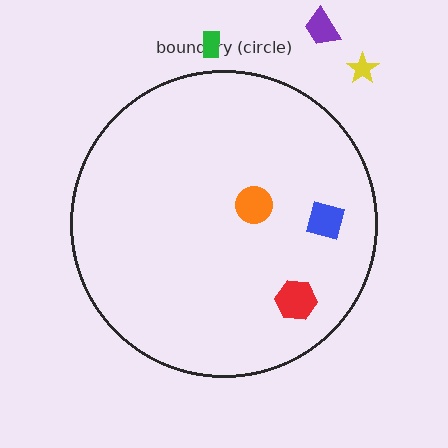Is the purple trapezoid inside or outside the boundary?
Outside.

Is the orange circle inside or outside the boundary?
Inside.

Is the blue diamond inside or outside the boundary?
Inside.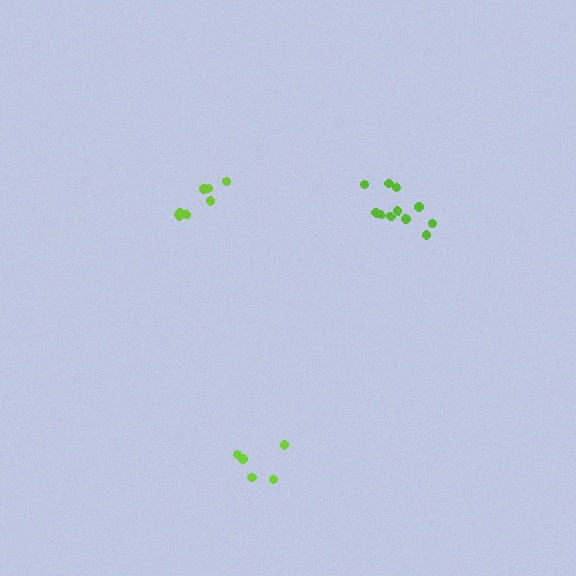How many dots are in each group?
Group 1: 5 dots, Group 2: 7 dots, Group 3: 11 dots (23 total).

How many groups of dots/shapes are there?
There are 3 groups.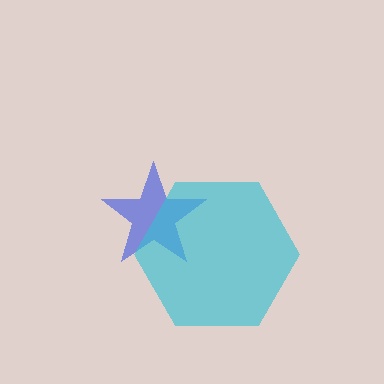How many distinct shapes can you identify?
There are 2 distinct shapes: a blue star, a cyan hexagon.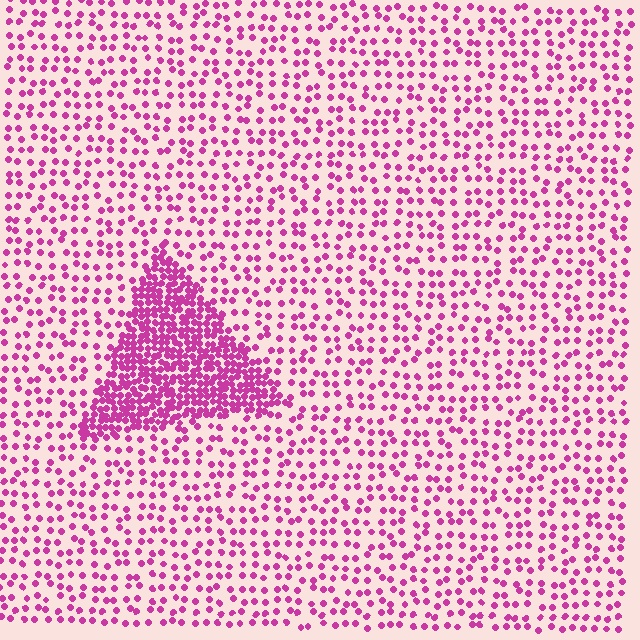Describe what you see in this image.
The image contains small magenta elements arranged at two different densities. A triangle-shaped region is visible where the elements are more densely packed than the surrounding area.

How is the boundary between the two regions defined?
The boundary is defined by a change in element density (approximately 3.0x ratio). All elements are the same color, size, and shape.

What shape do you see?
I see a triangle.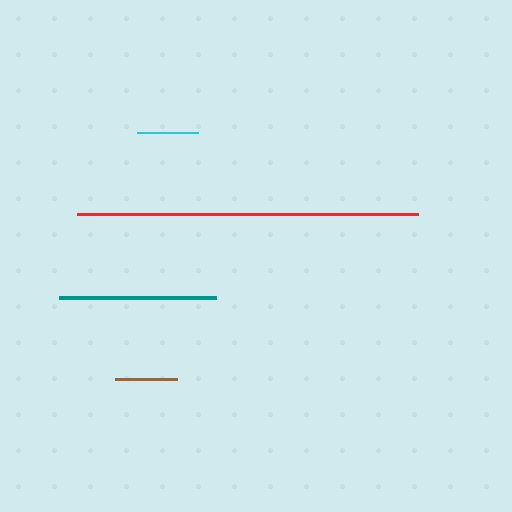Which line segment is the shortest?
The cyan line is the shortest at approximately 61 pixels.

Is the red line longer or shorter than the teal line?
The red line is longer than the teal line.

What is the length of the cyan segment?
The cyan segment is approximately 61 pixels long.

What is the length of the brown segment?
The brown segment is approximately 62 pixels long.